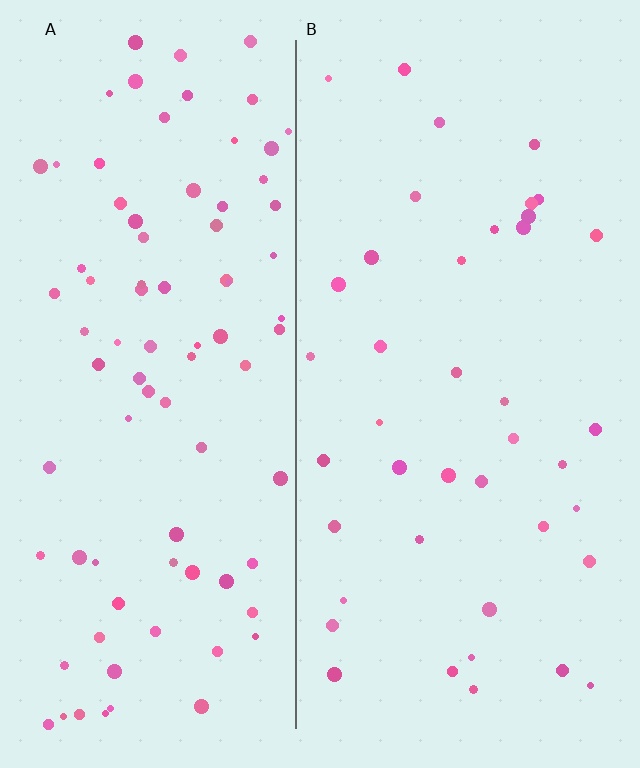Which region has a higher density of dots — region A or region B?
A (the left).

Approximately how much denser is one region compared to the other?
Approximately 2.1× — region A over region B.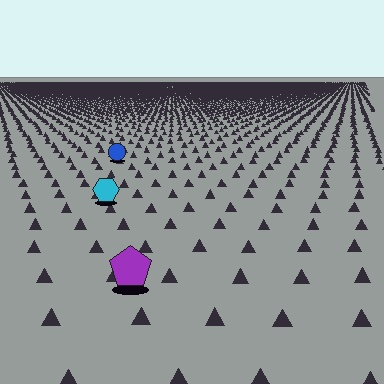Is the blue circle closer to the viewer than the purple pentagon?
No. The purple pentagon is closer — you can tell from the texture gradient: the ground texture is coarser near it.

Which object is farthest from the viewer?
The blue circle is farthest from the viewer. It appears smaller and the ground texture around it is denser.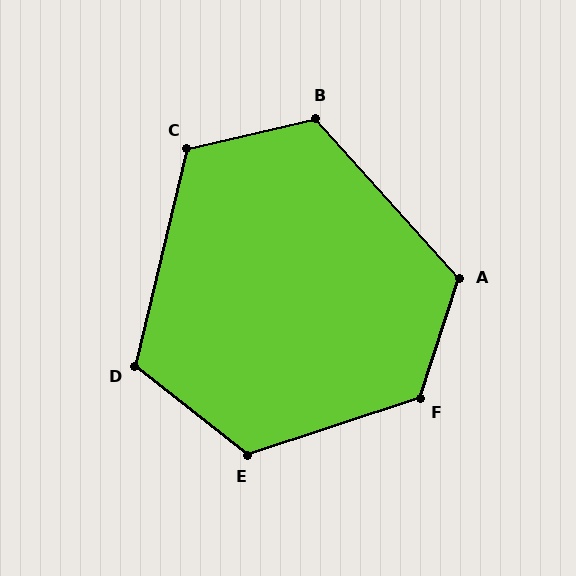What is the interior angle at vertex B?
Approximately 119 degrees (obtuse).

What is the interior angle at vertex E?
Approximately 124 degrees (obtuse).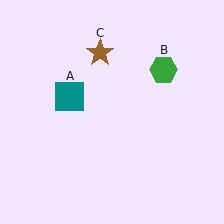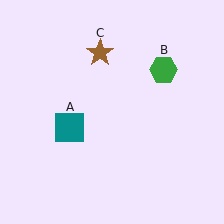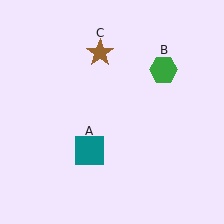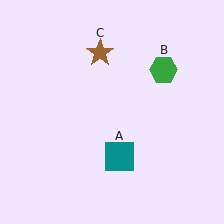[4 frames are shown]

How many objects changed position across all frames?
1 object changed position: teal square (object A).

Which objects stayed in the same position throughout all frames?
Green hexagon (object B) and brown star (object C) remained stationary.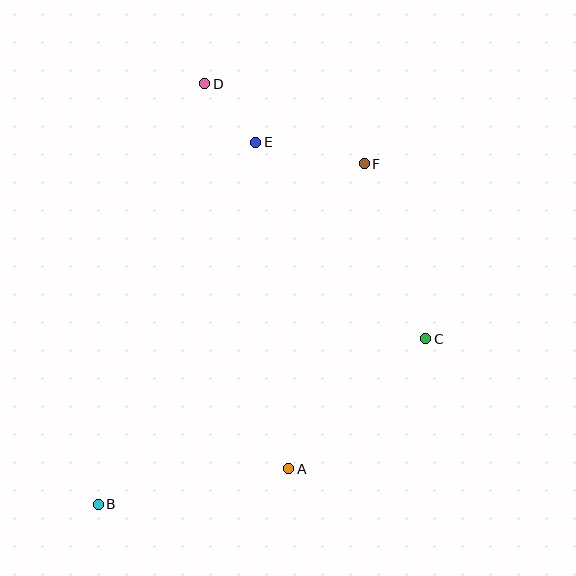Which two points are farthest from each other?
Points B and D are farthest from each other.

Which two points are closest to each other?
Points D and E are closest to each other.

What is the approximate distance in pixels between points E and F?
The distance between E and F is approximately 111 pixels.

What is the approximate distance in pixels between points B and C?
The distance between B and C is approximately 367 pixels.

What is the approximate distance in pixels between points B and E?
The distance between B and E is approximately 395 pixels.